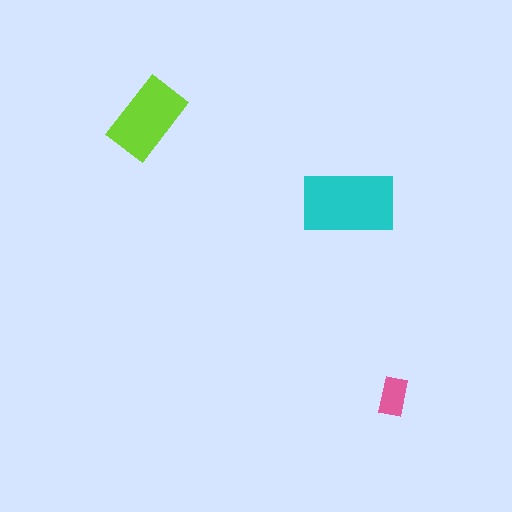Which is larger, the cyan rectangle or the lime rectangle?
The cyan one.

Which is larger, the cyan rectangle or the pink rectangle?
The cyan one.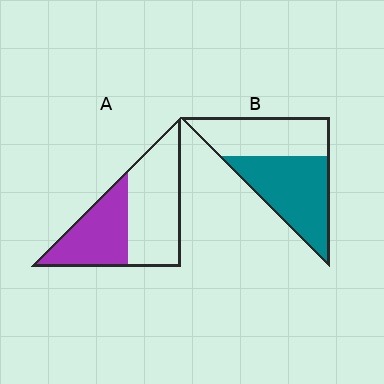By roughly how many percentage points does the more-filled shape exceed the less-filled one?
By roughly 15 percentage points (B over A).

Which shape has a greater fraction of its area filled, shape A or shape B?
Shape B.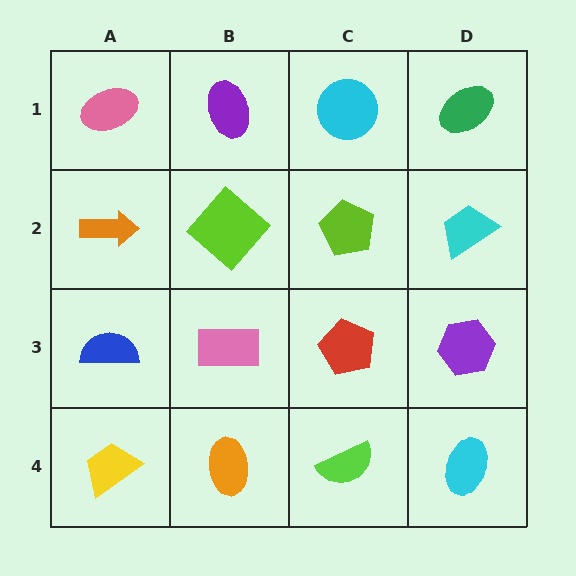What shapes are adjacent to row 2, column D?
A green ellipse (row 1, column D), a purple hexagon (row 3, column D), a lime pentagon (row 2, column C).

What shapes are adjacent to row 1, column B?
A lime diamond (row 2, column B), a pink ellipse (row 1, column A), a cyan circle (row 1, column C).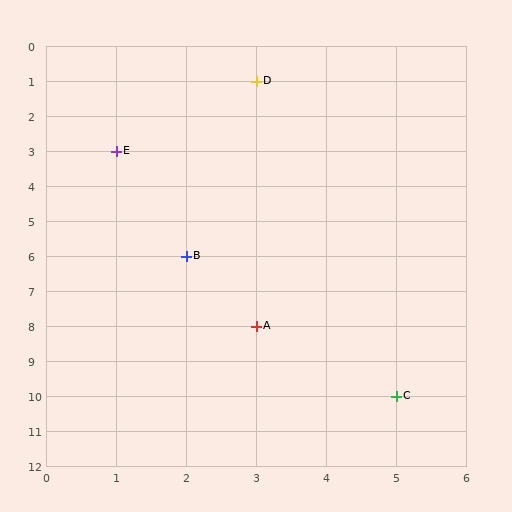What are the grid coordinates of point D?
Point D is at grid coordinates (3, 1).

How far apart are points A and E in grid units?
Points A and E are 2 columns and 5 rows apart (about 5.4 grid units diagonally).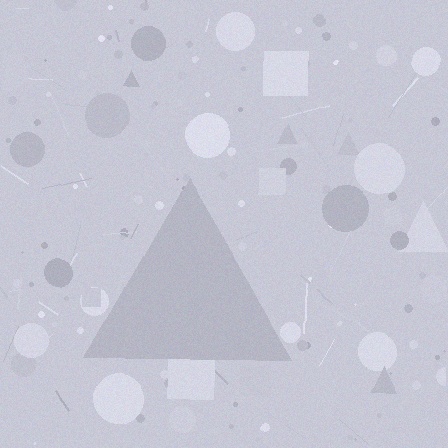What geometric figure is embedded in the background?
A triangle is embedded in the background.